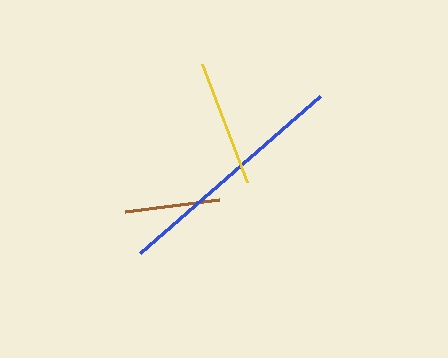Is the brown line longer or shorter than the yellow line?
The yellow line is longer than the brown line.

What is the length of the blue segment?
The blue segment is approximately 238 pixels long.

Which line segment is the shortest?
The brown line is the shortest at approximately 94 pixels.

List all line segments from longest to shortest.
From longest to shortest: blue, yellow, brown.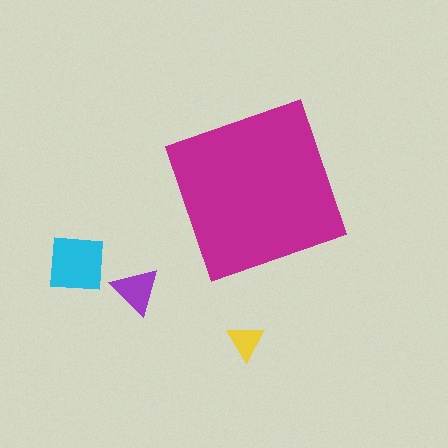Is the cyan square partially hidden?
No, the cyan square is fully visible.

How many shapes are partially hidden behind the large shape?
0 shapes are partially hidden.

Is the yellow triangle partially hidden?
No, the yellow triangle is fully visible.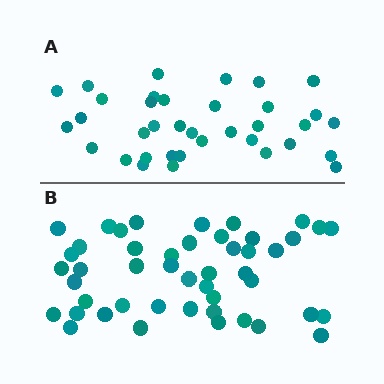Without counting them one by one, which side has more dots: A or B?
Region B (the bottom region) has more dots.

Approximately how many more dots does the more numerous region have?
Region B has roughly 12 or so more dots than region A.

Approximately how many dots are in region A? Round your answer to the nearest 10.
About 40 dots. (The exact count is 36, which rounds to 40.)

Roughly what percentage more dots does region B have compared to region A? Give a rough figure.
About 30% more.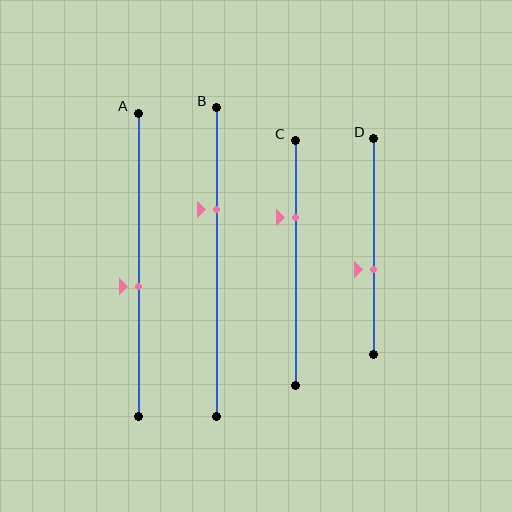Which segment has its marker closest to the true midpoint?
Segment A has its marker closest to the true midpoint.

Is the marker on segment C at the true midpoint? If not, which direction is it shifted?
No, the marker on segment C is shifted upward by about 19% of the segment length.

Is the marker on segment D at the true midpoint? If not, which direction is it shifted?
No, the marker on segment D is shifted downward by about 11% of the segment length.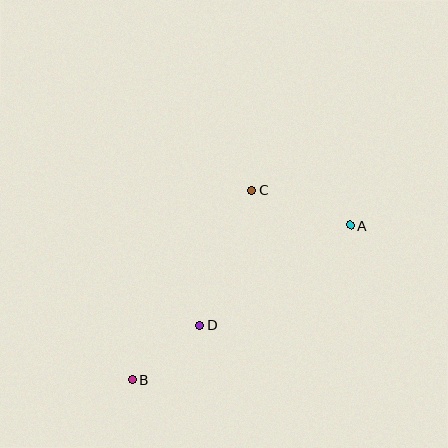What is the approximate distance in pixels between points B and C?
The distance between B and C is approximately 223 pixels.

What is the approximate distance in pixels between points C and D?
The distance between C and D is approximately 144 pixels.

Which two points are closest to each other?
Points B and D are closest to each other.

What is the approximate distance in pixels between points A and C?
The distance between A and C is approximately 104 pixels.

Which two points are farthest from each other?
Points A and B are farthest from each other.